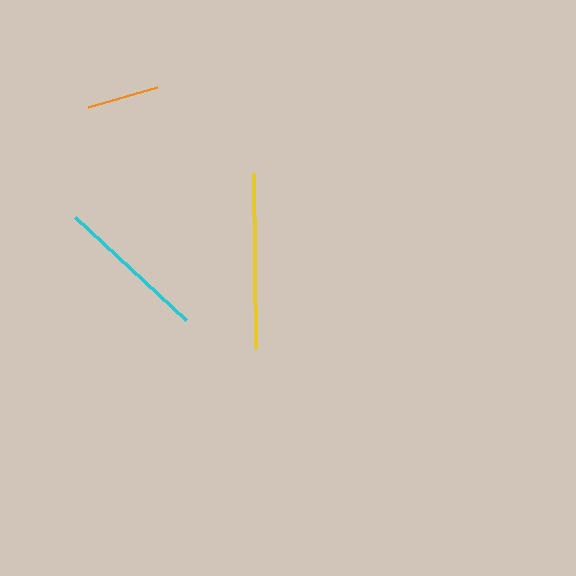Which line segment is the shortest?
The orange line is the shortest at approximately 72 pixels.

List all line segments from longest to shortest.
From longest to shortest: yellow, cyan, orange.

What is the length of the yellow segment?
The yellow segment is approximately 175 pixels long.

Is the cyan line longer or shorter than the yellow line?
The yellow line is longer than the cyan line.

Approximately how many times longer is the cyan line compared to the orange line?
The cyan line is approximately 2.1 times the length of the orange line.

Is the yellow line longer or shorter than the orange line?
The yellow line is longer than the orange line.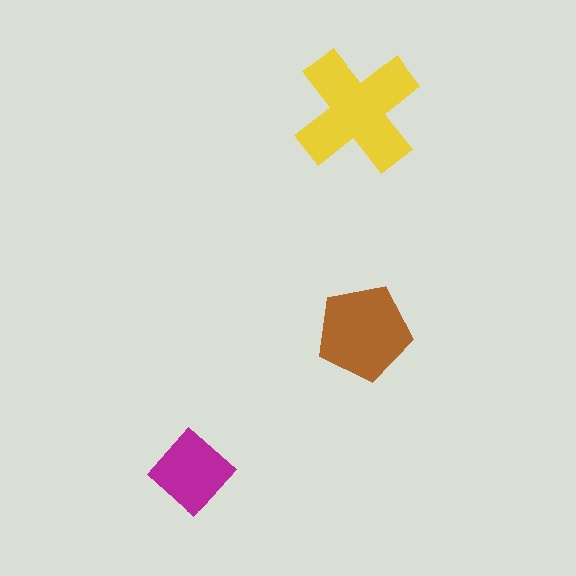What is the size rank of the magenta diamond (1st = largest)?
3rd.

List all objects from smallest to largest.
The magenta diamond, the brown pentagon, the yellow cross.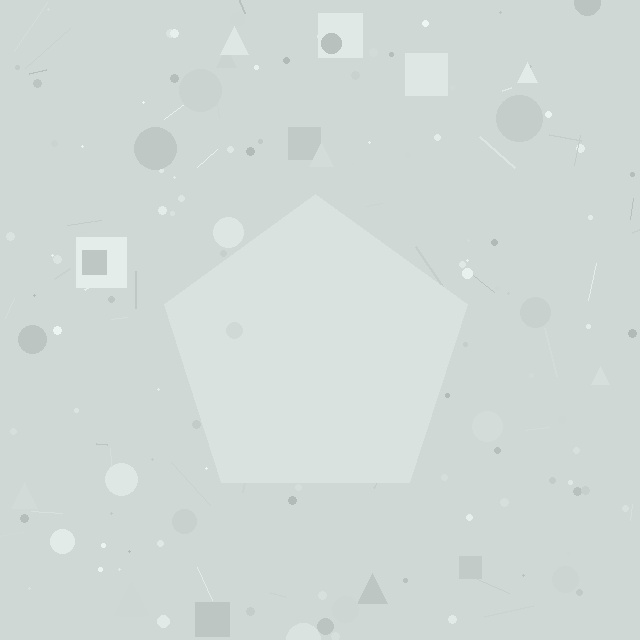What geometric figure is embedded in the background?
A pentagon is embedded in the background.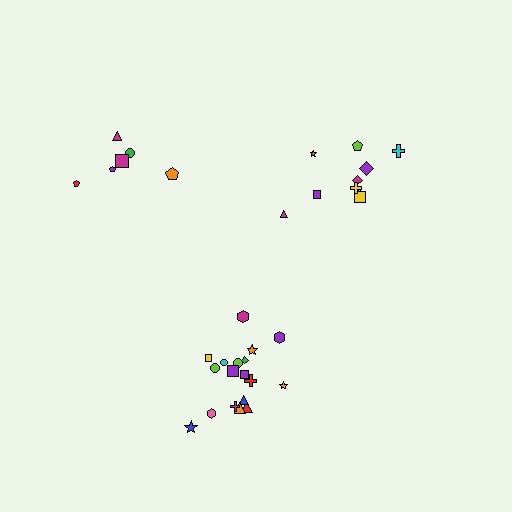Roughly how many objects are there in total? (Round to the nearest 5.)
Roughly 35 objects in total.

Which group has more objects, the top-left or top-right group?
The top-right group.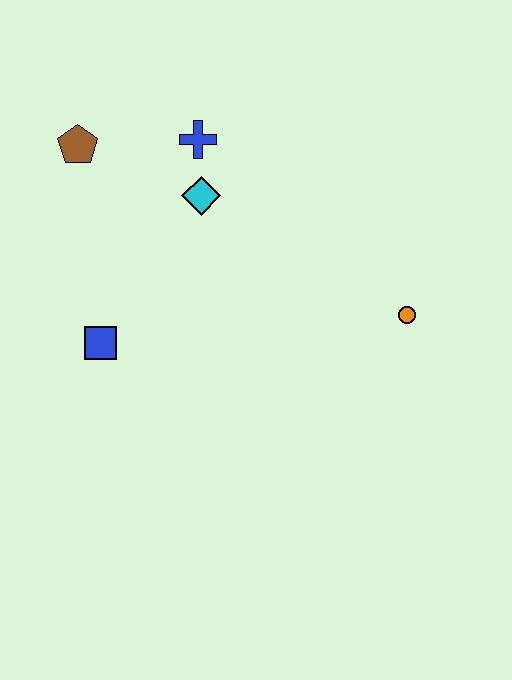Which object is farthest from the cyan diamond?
The orange circle is farthest from the cyan diamond.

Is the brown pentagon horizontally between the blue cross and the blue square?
No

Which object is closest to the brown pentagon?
The blue cross is closest to the brown pentagon.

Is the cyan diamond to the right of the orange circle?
No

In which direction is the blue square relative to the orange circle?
The blue square is to the left of the orange circle.